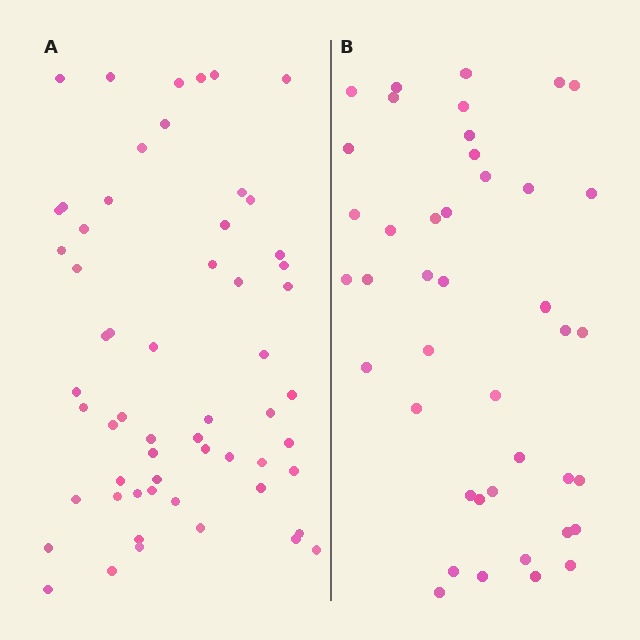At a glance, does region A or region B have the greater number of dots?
Region A (the left region) has more dots.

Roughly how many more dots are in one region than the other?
Region A has approximately 15 more dots than region B.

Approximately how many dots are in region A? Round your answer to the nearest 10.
About 60 dots. (The exact count is 58, which rounds to 60.)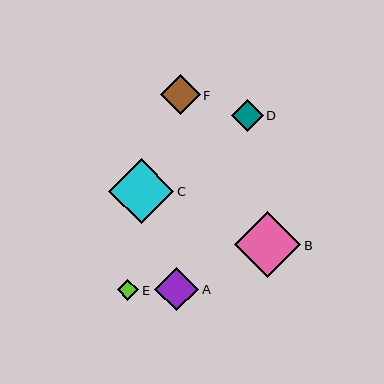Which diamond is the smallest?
Diamond E is the smallest with a size of approximately 22 pixels.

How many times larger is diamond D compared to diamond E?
Diamond D is approximately 1.5 times the size of diamond E.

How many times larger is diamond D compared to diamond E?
Diamond D is approximately 1.5 times the size of diamond E.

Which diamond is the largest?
Diamond B is the largest with a size of approximately 66 pixels.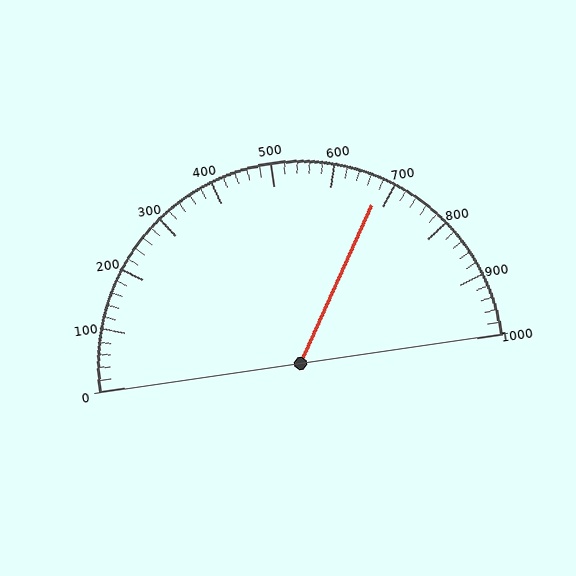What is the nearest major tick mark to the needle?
The nearest major tick mark is 700.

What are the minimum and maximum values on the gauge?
The gauge ranges from 0 to 1000.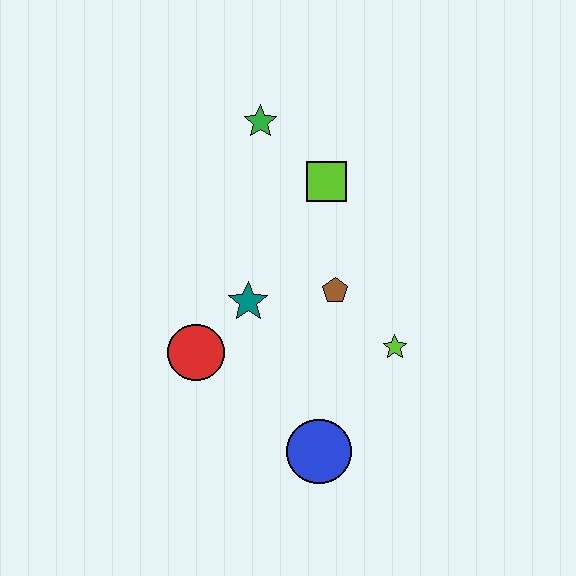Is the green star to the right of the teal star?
Yes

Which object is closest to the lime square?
The green star is closest to the lime square.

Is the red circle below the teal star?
Yes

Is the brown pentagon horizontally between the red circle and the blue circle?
No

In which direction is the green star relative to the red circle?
The green star is above the red circle.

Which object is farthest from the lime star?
The green star is farthest from the lime star.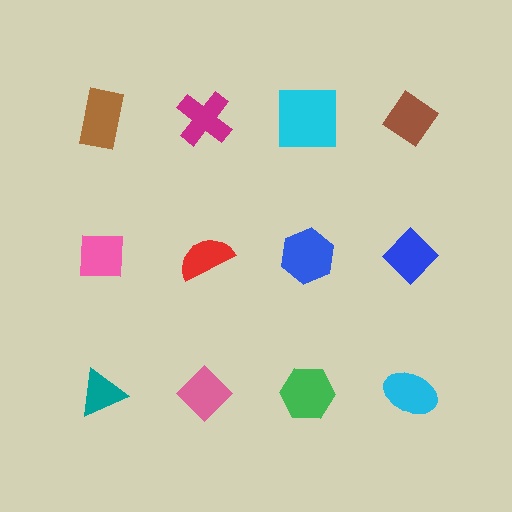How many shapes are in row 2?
4 shapes.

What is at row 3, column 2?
A pink diamond.